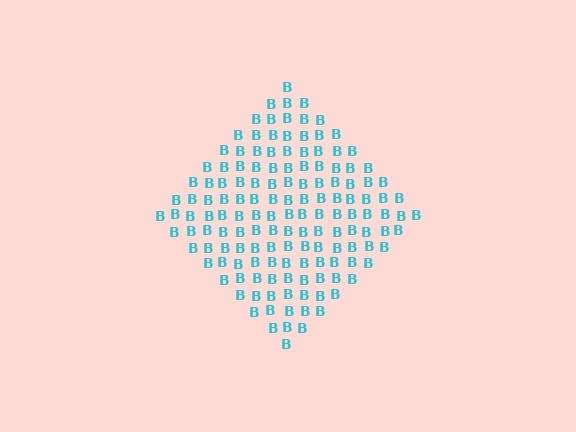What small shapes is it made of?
It is made of small letter B's.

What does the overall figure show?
The overall figure shows a diamond.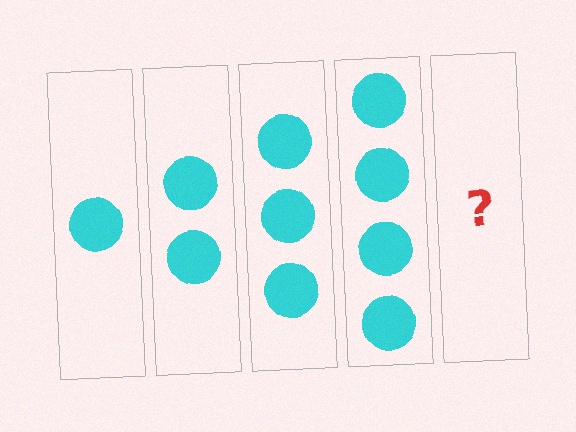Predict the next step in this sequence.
The next step is 5 circles.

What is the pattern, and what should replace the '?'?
The pattern is that each step adds one more circle. The '?' should be 5 circles.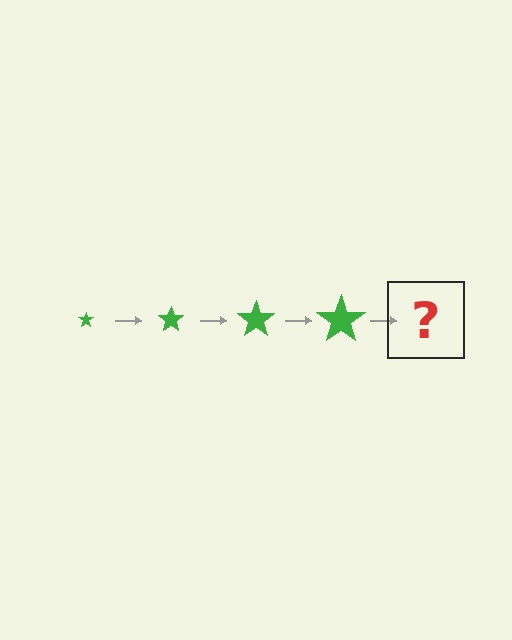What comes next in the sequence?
The next element should be a green star, larger than the previous one.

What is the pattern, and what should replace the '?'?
The pattern is that the star gets progressively larger each step. The '?' should be a green star, larger than the previous one.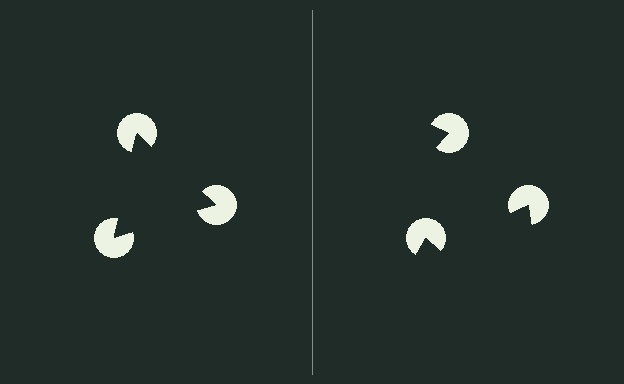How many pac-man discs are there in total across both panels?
6 — 3 on each side.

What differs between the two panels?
The pac-man discs are positioned identically on both sides; only the wedge orientations differ. On the left they align to a triangle; on the right they are misaligned.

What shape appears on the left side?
An illusory triangle.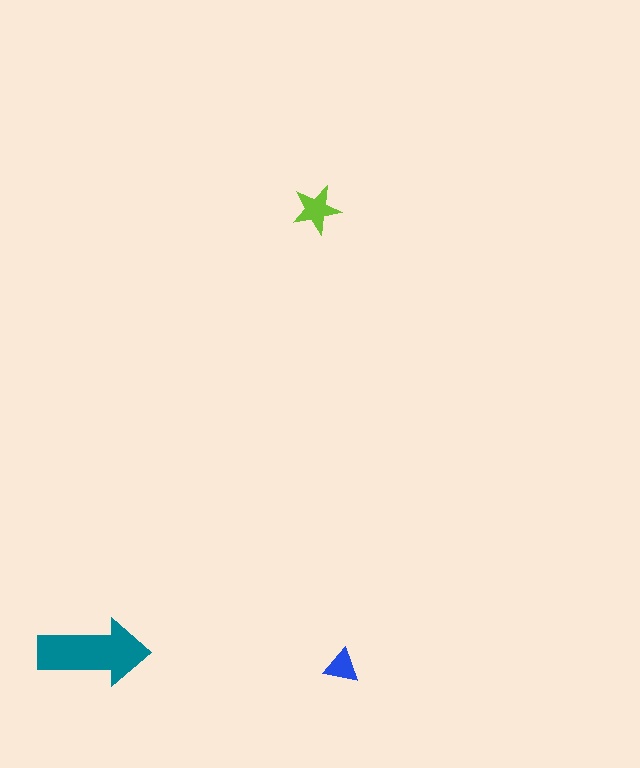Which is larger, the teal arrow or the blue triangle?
The teal arrow.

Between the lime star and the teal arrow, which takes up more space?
The teal arrow.